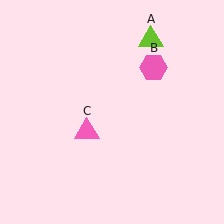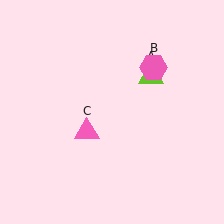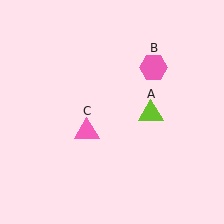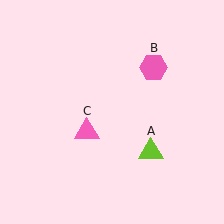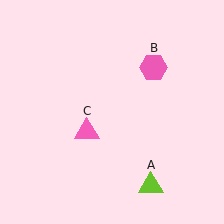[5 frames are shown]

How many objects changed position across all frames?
1 object changed position: lime triangle (object A).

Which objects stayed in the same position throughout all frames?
Pink hexagon (object B) and pink triangle (object C) remained stationary.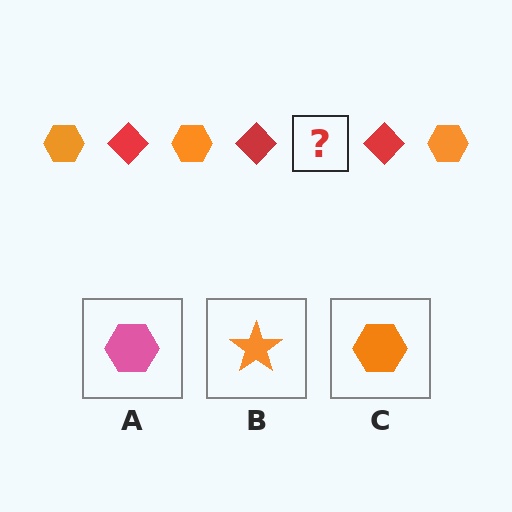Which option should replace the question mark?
Option C.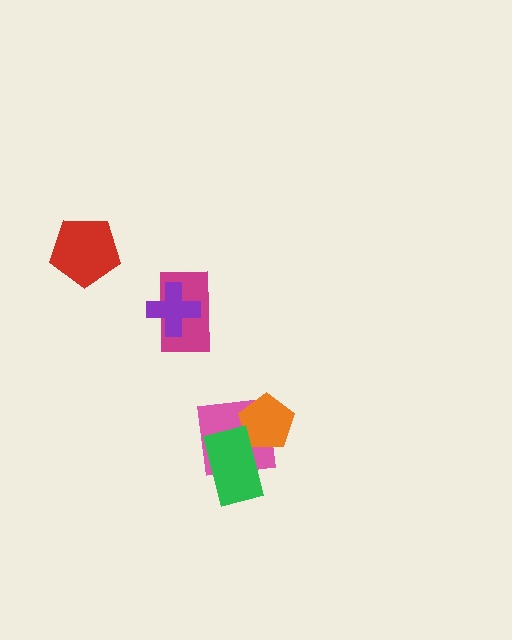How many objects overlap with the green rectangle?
2 objects overlap with the green rectangle.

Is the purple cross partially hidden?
No, no other shape covers it.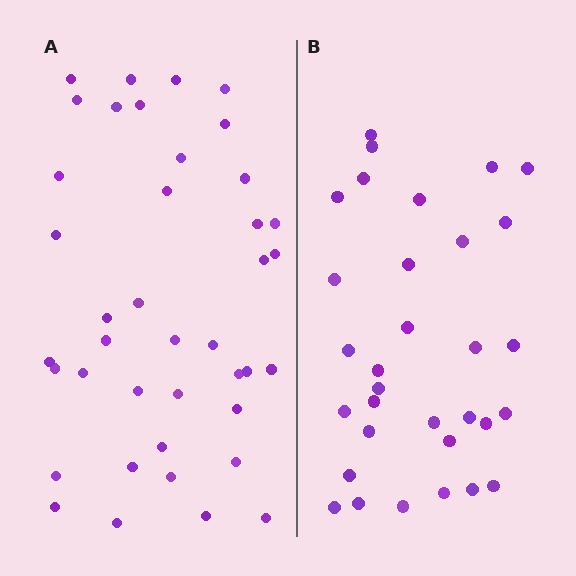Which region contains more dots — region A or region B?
Region A (the left region) has more dots.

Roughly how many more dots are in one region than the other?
Region A has roughly 8 or so more dots than region B.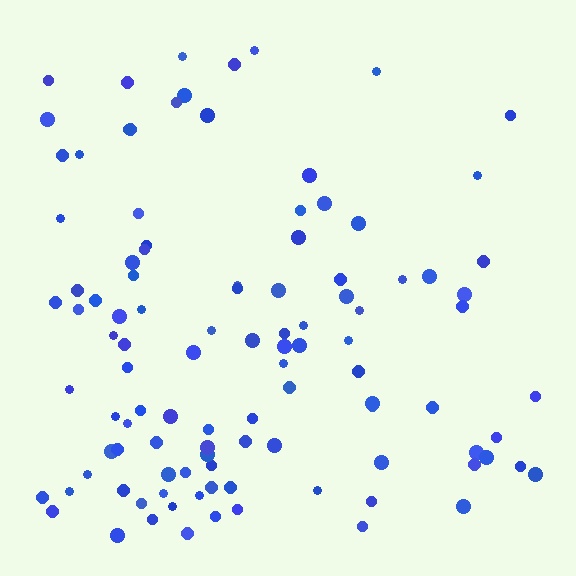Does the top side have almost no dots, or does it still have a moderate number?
Still a moderate number, just noticeably fewer than the bottom.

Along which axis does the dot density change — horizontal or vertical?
Vertical.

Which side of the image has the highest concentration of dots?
The bottom.